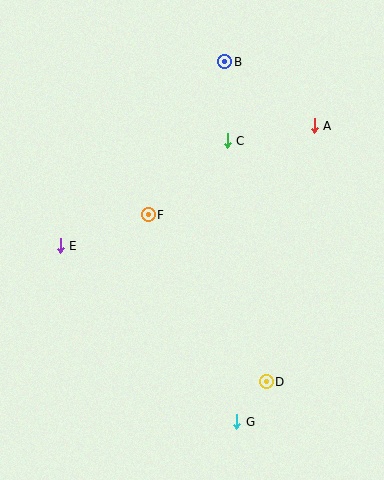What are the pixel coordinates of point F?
Point F is at (148, 215).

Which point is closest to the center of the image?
Point F at (148, 215) is closest to the center.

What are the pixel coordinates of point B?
Point B is at (225, 62).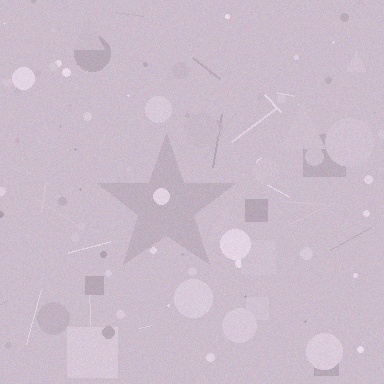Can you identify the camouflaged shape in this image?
The camouflaged shape is a star.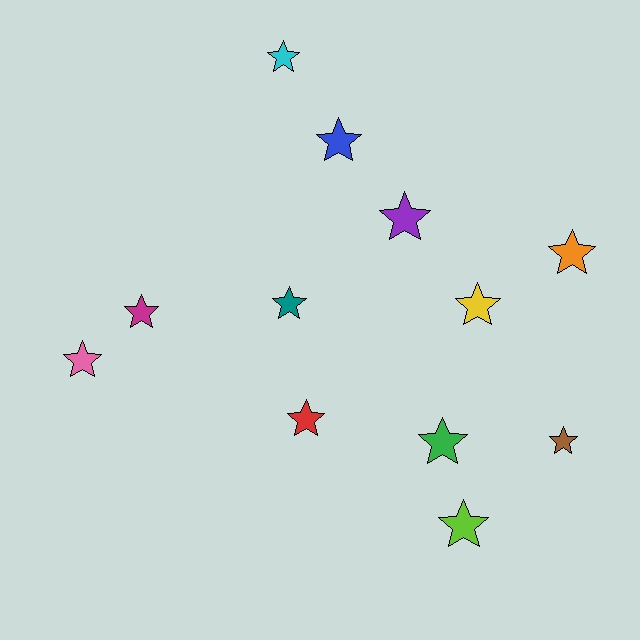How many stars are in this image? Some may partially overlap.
There are 12 stars.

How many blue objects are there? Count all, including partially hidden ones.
There is 1 blue object.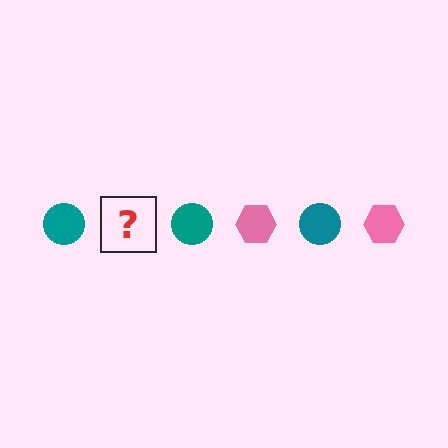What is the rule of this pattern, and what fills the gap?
The rule is that the pattern alternates between teal circle and pink hexagon. The gap should be filled with a pink hexagon.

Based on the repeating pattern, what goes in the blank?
The blank should be a pink hexagon.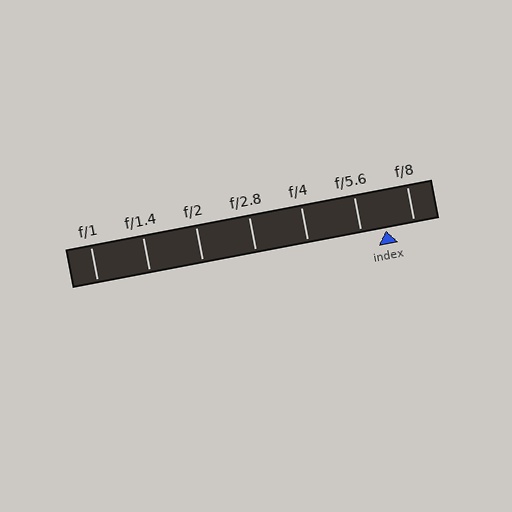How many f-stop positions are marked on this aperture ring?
There are 7 f-stop positions marked.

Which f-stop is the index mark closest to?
The index mark is closest to f/5.6.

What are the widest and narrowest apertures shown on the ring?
The widest aperture shown is f/1 and the narrowest is f/8.